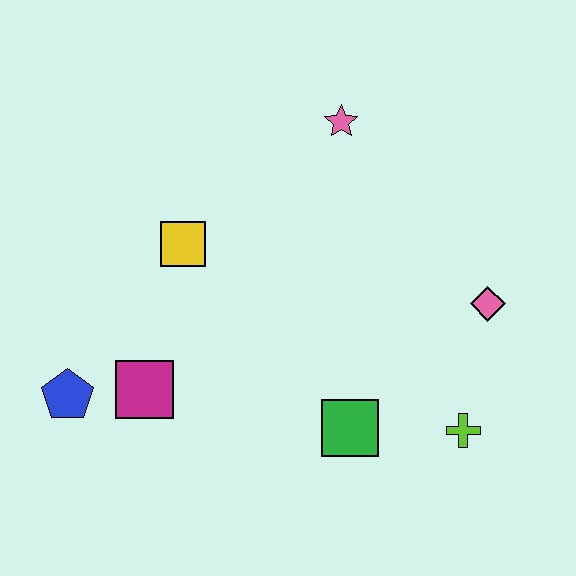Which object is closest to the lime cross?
The green square is closest to the lime cross.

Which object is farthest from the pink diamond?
The blue pentagon is farthest from the pink diamond.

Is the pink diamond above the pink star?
No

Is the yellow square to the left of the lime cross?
Yes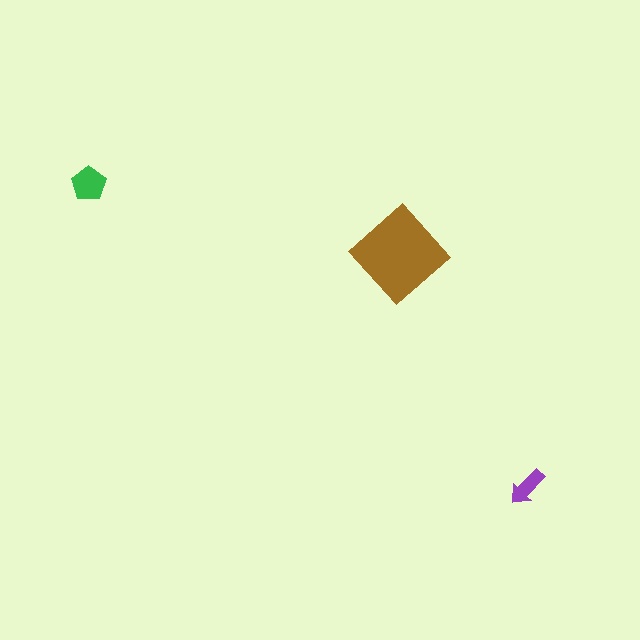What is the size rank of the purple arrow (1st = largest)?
3rd.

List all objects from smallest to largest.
The purple arrow, the green pentagon, the brown diamond.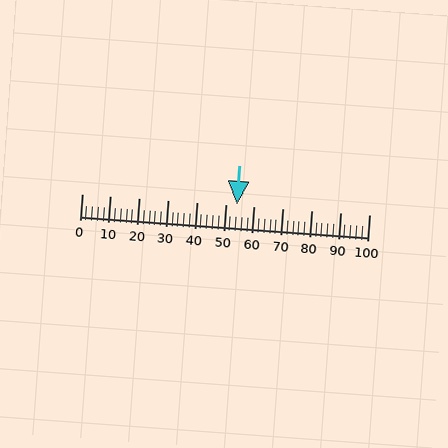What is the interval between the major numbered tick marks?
The major tick marks are spaced 10 units apart.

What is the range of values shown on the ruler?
The ruler shows values from 0 to 100.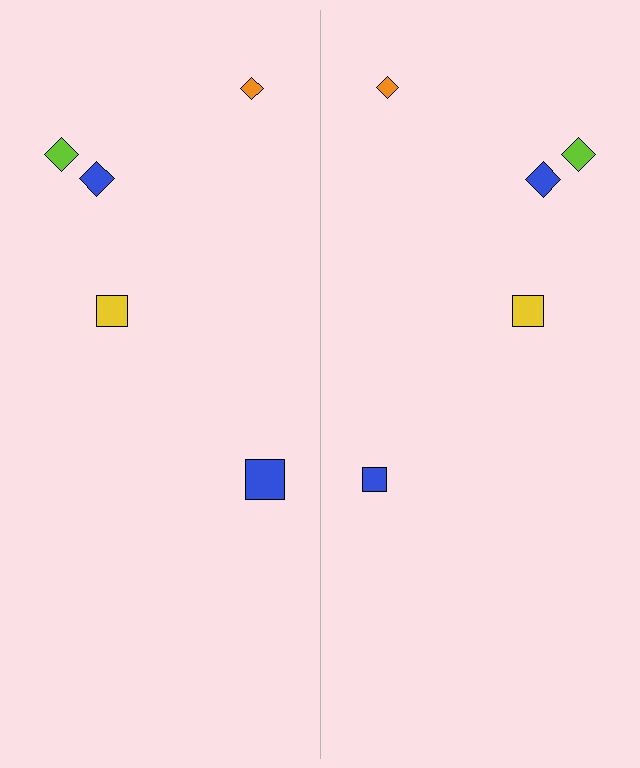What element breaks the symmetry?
The blue square on the right side has a different size than its mirror counterpart.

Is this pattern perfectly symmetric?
No, the pattern is not perfectly symmetric. The blue square on the right side has a different size than its mirror counterpart.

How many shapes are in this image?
There are 10 shapes in this image.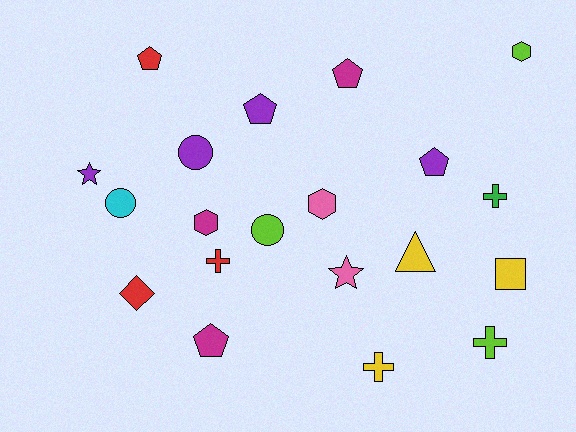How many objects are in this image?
There are 20 objects.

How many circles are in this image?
There are 3 circles.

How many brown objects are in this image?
There are no brown objects.